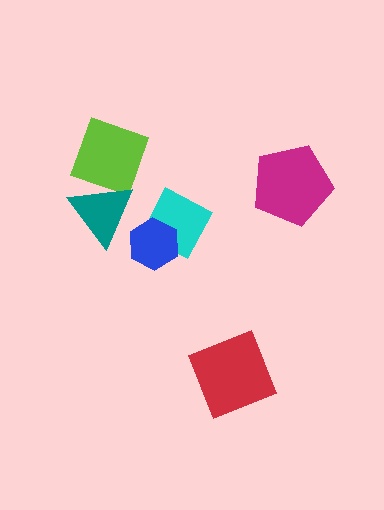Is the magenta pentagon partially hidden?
No, no other shape covers it.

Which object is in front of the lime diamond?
The teal triangle is in front of the lime diamond.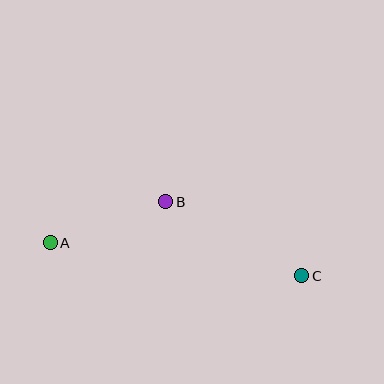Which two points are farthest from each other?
Points A and C are farthest from each other.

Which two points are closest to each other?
Points A and B are closest to each other.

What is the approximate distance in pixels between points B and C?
The distance between B and C is approximately 155 pixels.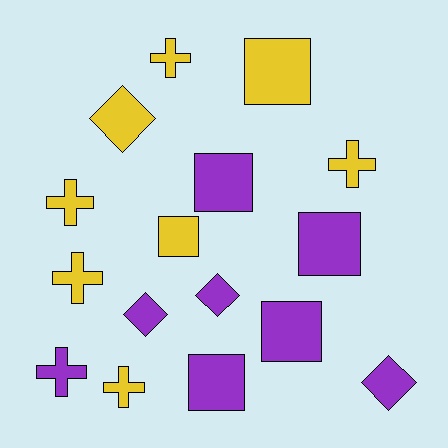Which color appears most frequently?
Purple, with 8 objects.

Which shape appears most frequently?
Square, with 6 objects.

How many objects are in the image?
There are 16 objects.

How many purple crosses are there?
There is 1 purple cross.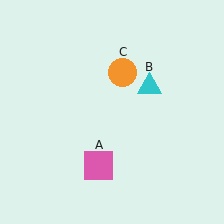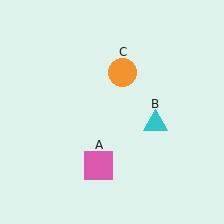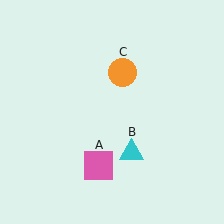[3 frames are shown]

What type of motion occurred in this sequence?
The cyan triangle (object B) rotated clockwise around the center of the scene.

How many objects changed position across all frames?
1 object changed position: cyan triangle (object B).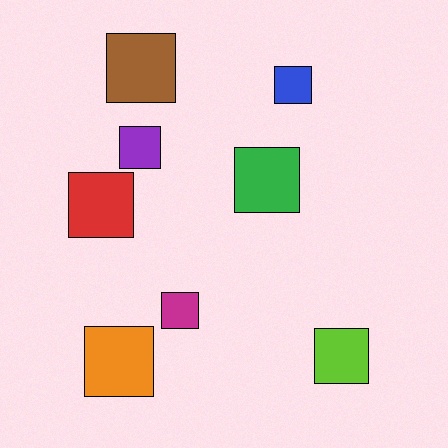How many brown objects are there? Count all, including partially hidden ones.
There is 1 brown object.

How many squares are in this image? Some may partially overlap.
There are 8 squares.